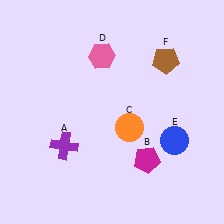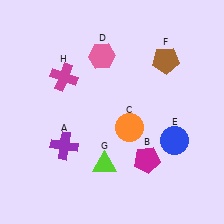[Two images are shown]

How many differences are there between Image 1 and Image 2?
There are 2 differences between the two images.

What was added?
A lime triangle (G), a magenta cross (H) were added in Image 2.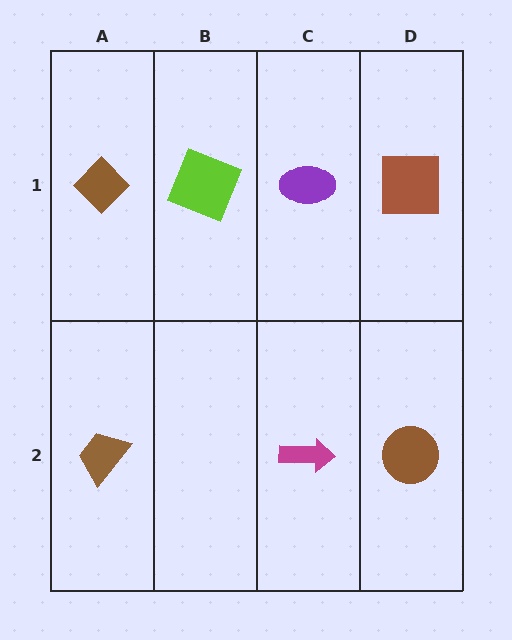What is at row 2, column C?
A magenta arrow.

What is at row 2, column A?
A brown trapezoid.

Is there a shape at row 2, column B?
No, that cell is empty.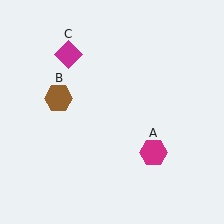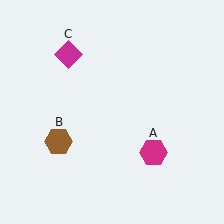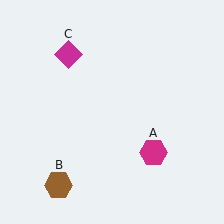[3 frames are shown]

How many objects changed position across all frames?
1 object changed position: brown hexagon (object B).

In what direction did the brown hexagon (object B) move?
The brown hexagon (object B) moved down.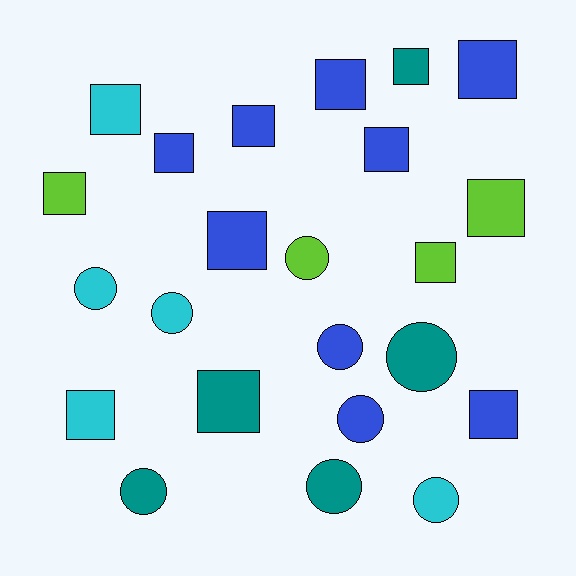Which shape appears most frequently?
Square, with 14 objects.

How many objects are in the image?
There are 23 objects.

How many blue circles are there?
There are 2 blue circles.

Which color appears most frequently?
Blue, with 9 objects.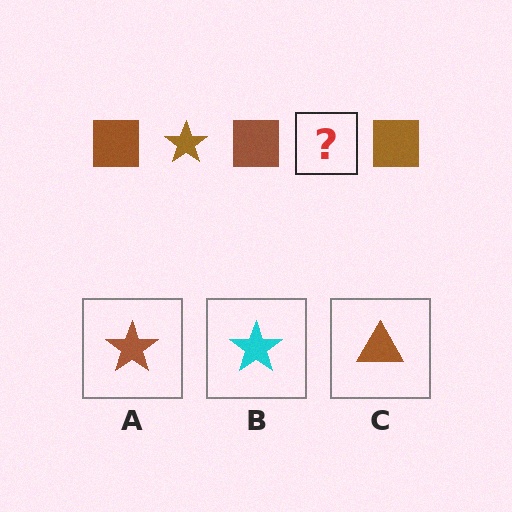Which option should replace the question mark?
Option A.